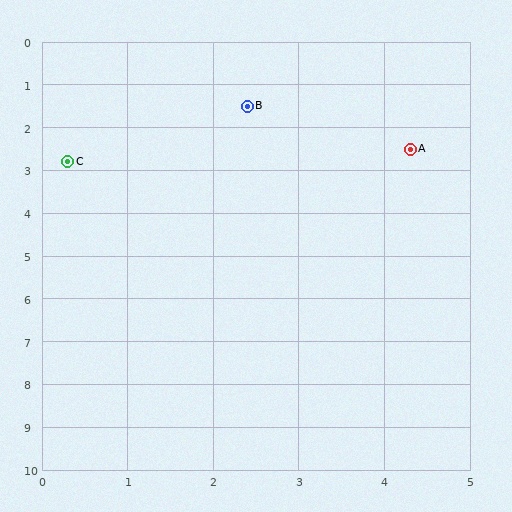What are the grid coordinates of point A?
Point A is at approximately (4.3, 2.5).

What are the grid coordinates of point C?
Point C is at approximately (0.3, 2.8).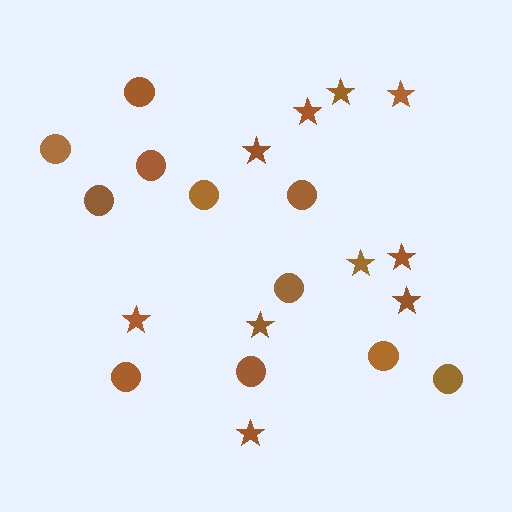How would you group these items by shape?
There are 2 groups: one group of circles (11) and one group of stars (10).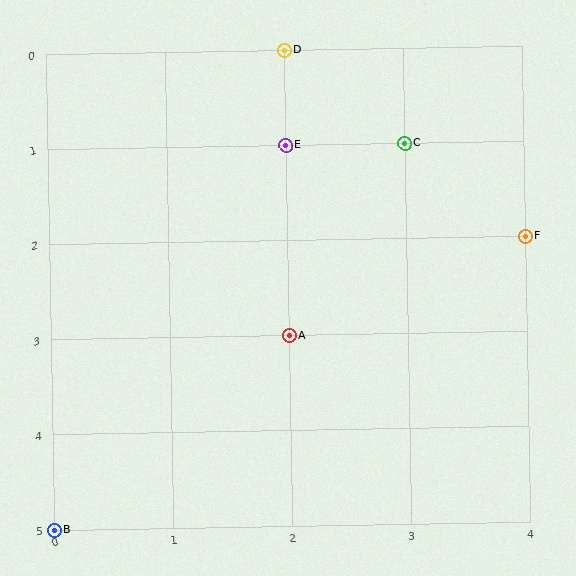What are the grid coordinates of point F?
Point F is at grid coordinates (4, 2).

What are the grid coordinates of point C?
Point C is at grid coordinates (3, 1).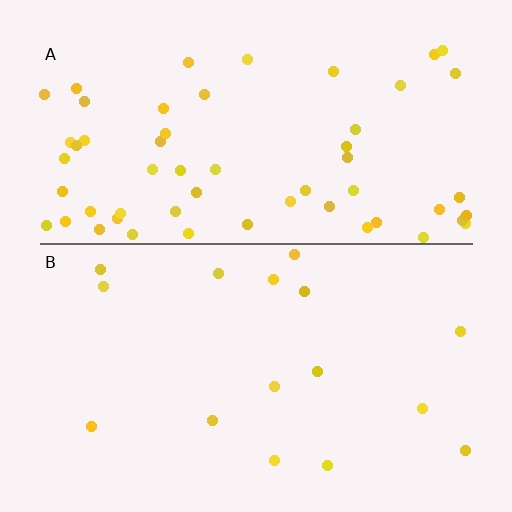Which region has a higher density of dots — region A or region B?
A (the top).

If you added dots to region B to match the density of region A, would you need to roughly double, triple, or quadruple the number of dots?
Approximately quadruple.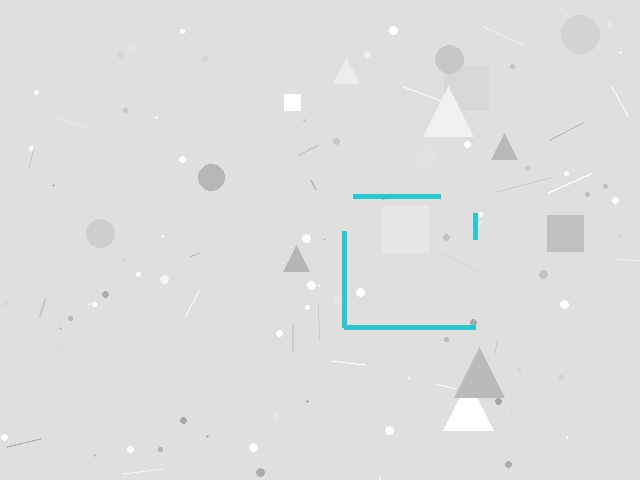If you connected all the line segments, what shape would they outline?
They would outline a square.